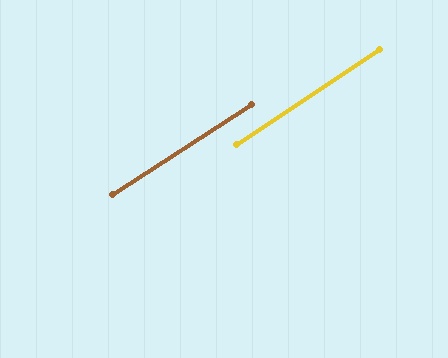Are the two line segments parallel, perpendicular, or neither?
Parallel — their directions differ by only 0.9°.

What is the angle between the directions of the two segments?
Approximately 1 degree.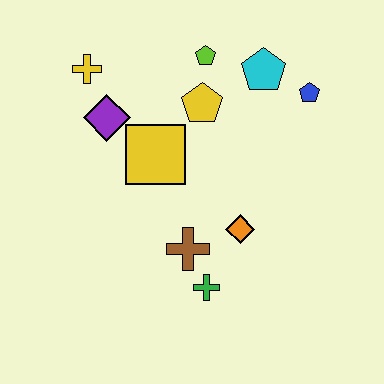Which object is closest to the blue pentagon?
The cyan pentagon is closest to the blue pentagon.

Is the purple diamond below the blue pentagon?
Yes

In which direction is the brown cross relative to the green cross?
The brown cross is above the green cross.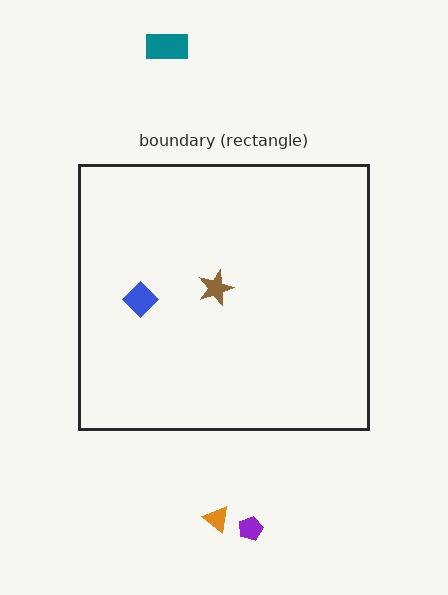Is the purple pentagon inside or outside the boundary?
Outside.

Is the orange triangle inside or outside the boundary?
Outside.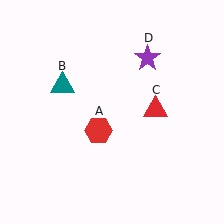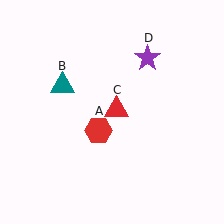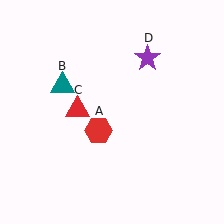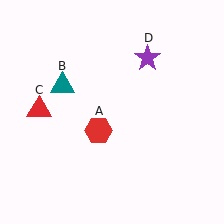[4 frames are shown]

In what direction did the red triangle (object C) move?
The red triangle (object C) moved left.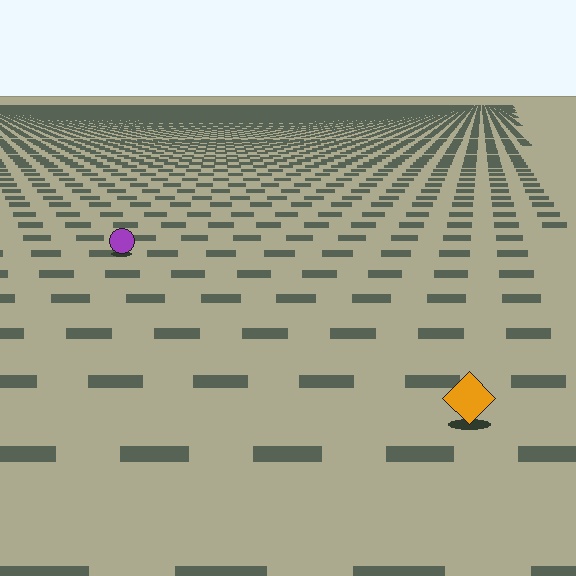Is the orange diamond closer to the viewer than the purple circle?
Yes. The orange diamond is closer — you can tell from the texture gradient: the ground texture is coarser near it.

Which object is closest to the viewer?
The orange diamond is closest. The texture marks near it are larger and more spread out.